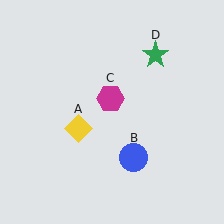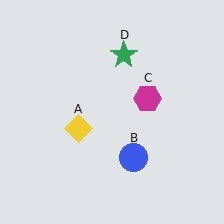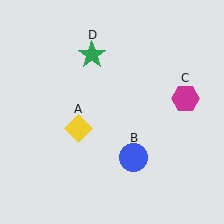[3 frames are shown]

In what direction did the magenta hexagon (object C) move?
The magenta hexagon (object C) moved right.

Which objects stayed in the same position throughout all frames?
Yellow diamond (object A) and blue circle (object B) remained stationary.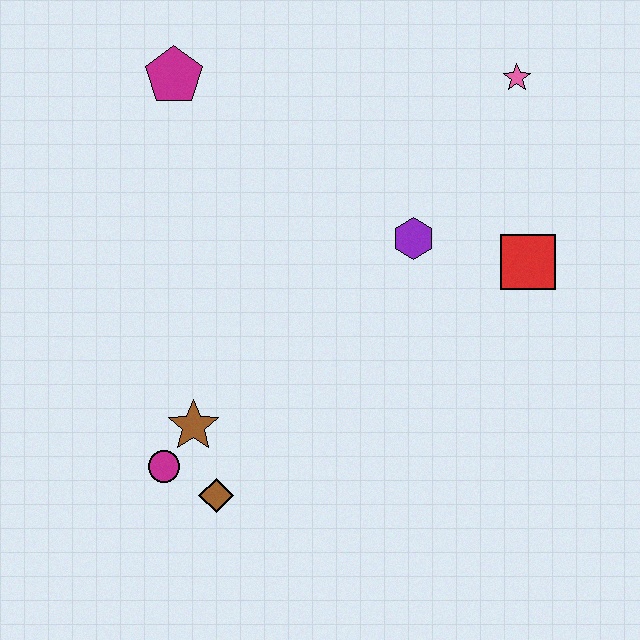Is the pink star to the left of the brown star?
No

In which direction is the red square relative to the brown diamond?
The red square is to the right of the brown diamond.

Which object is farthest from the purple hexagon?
The magenta circle is farthest from the purple hexagon.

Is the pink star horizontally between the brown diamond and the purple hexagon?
No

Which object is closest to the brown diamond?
The magenta circle is closest to the brown diamond.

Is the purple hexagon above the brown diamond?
Yes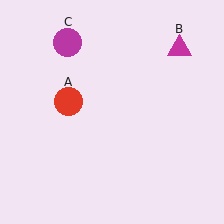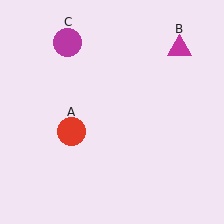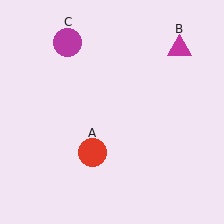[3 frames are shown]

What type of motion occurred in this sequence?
The red circle (object A) rotated counterclockwise around the center of the scene.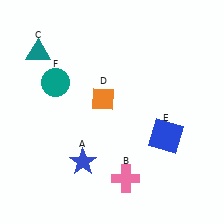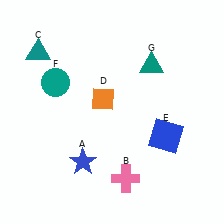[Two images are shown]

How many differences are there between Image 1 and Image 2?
There is 1 difference between the two images.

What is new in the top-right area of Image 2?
A teal triangle (G) was added in the top-right area of Image 2.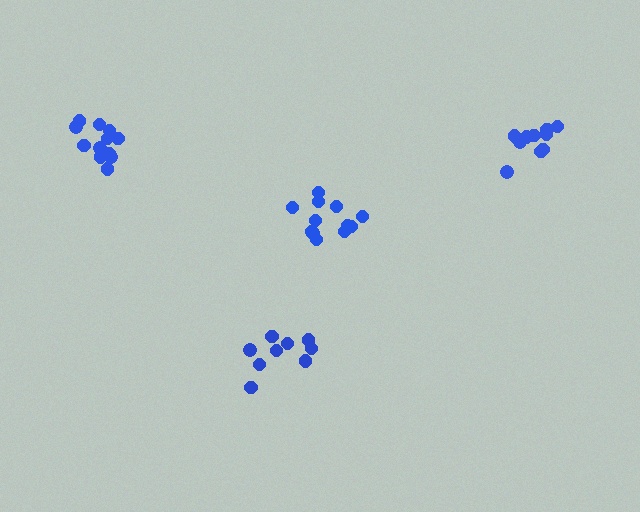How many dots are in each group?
Group 1: 10 dots, Group 2: 9 dots, Group 3: 13 dots, Group 4: 12 dots (44 total).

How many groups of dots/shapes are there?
There are 4 groups.